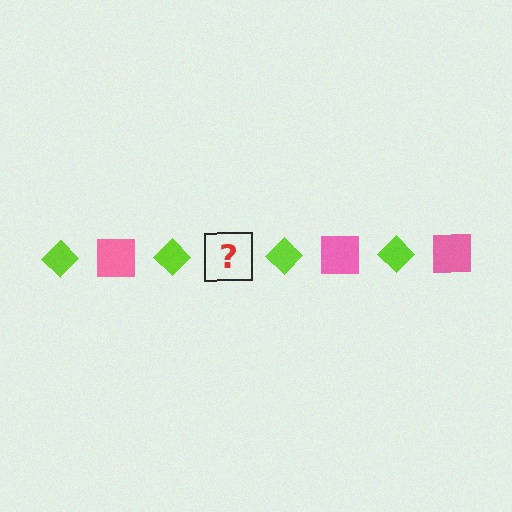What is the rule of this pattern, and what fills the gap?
The rule is that the pattern alternates between lime diamond and pink square. The gap should be filled with a pink square.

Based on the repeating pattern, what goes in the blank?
The blank should be a pink square.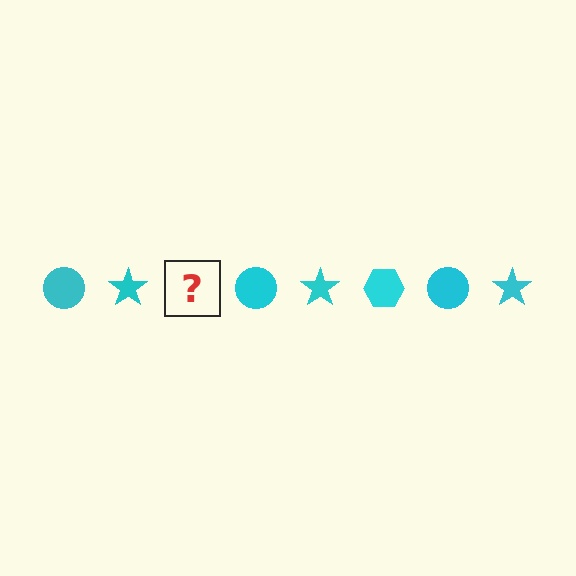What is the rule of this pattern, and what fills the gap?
The rule is that the pattern cycles through circle, star, hexagon shapes in cyan. The gap should be filled with a cyan hexagon.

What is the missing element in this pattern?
The missing element is a cyan hexagon.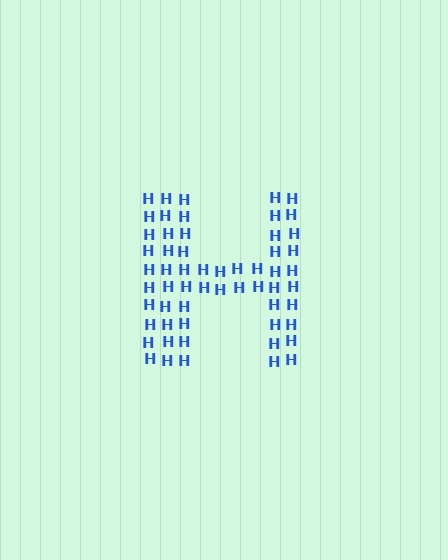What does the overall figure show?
The overall figure shows the letter H.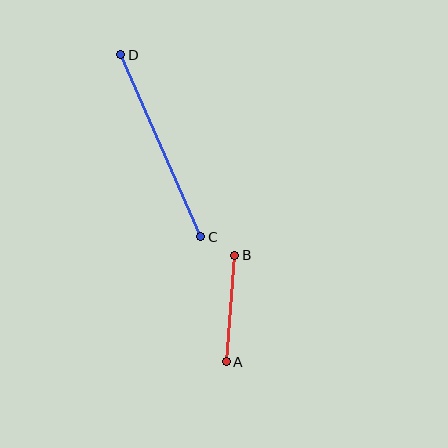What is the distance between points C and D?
The distance is approximately 199 pixels.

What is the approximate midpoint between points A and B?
The midpoint is at approximately (230, 308) pixels.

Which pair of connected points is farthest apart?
Points C and D are farthest apart.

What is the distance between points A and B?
The distance is approximately 107 pixels.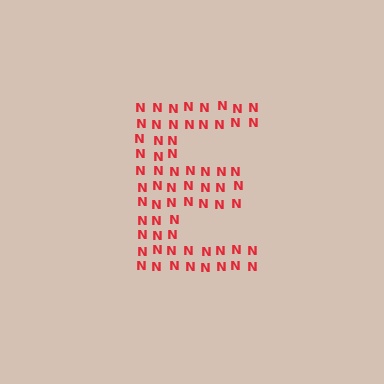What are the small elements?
The small elements are letter N's.